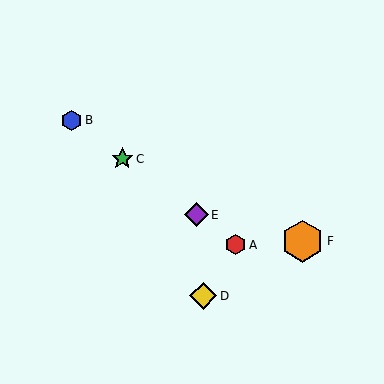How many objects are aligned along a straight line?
4 objects (A, B, C, E) are aligned along a straight line.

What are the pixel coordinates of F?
Object F is at (303, 241).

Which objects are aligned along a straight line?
Objects A, B, C, E are aligned along a straight line.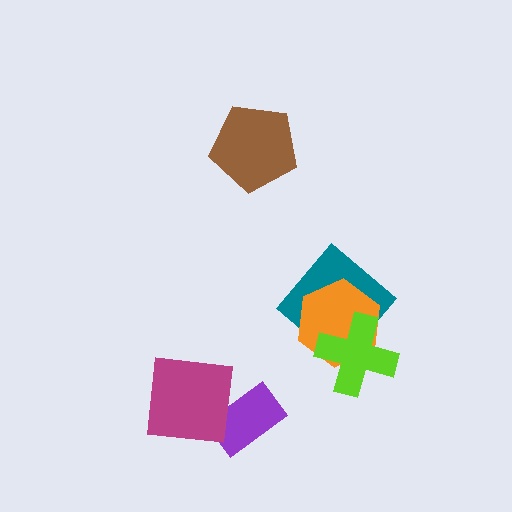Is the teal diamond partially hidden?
Yes, it is partially covered by another shape.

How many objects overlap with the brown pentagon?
0 objects overlap with the brown pentagon.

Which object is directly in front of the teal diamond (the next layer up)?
The orange hexagon is directly in front of the teal diamond.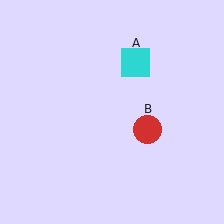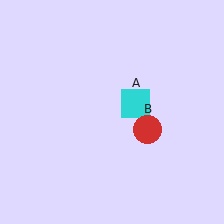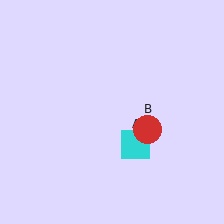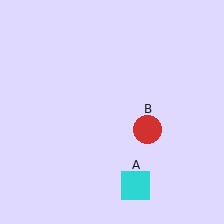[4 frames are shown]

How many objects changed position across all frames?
1 object changed position: cyan square (object A).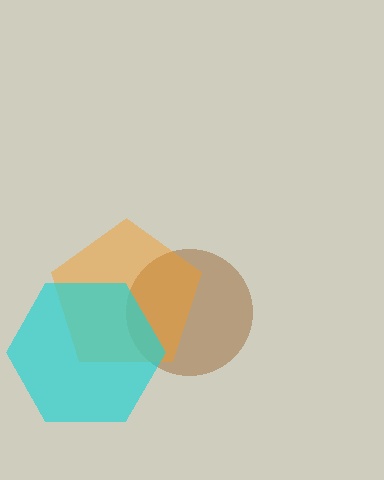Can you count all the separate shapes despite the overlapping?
Yes, there are 3 separate shapes.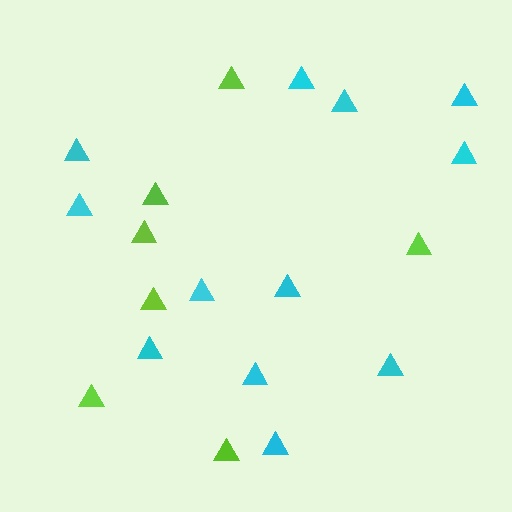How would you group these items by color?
There are 2 groups: one group of lime triangles (7) and one group of cyan triangles (12).